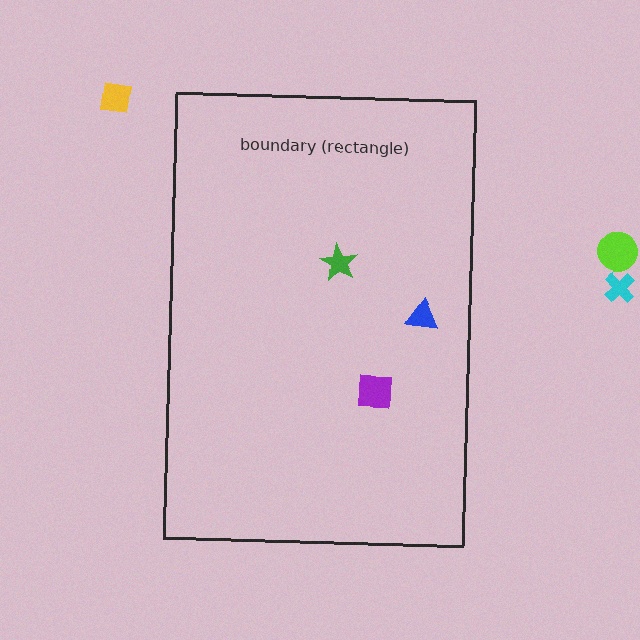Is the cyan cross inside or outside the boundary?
Outside.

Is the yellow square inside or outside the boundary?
Outside.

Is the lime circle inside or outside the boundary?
Outside.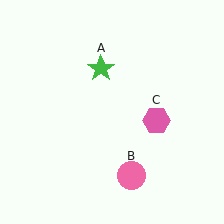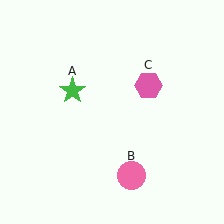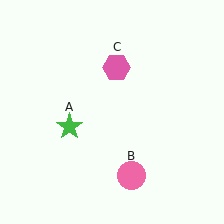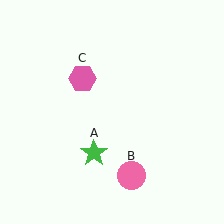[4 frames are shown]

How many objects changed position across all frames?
2 objects changed position: green star (object A), pink hexagon (object C).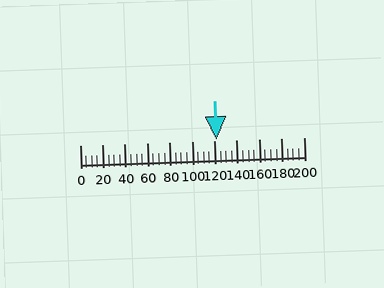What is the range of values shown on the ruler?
The ruler shows values from 0 to 200.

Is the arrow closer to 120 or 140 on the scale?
The arrow is closer to 120.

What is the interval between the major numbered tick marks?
The major tick marks are spaced 20 units apart.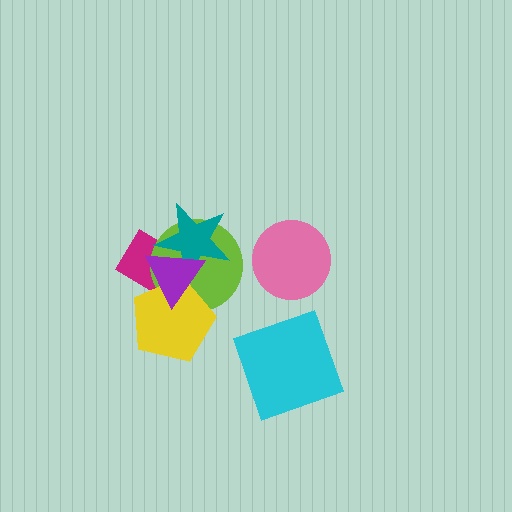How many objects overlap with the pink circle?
0 objects overlap with the pink circle.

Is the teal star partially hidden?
Yes, it is partially covered by another shape.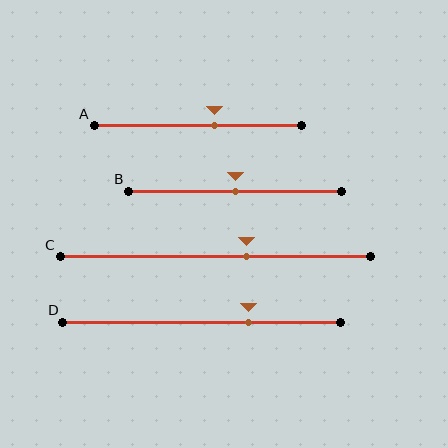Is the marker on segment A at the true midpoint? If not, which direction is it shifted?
No, the marker on segment A is shifted to the right by about 8% of the segment length.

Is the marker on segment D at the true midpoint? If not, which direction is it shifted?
No, the marker on segment D is shifted to the right by about 17% of the segment length.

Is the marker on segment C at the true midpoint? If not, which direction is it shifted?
No, the marker on segment C is shifted to the right by about 10% of the segment length.